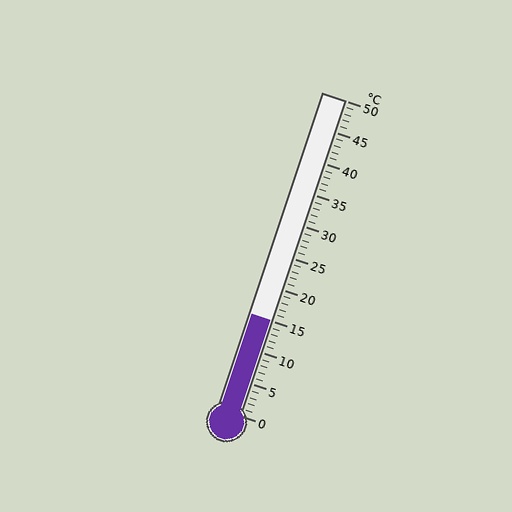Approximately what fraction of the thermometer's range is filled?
The thermometer is filled to approximately 30% of its range.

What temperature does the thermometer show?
The thermometer shows approximately 15°C.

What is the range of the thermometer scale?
The thermometer scale ranges from 0°C to 50°C.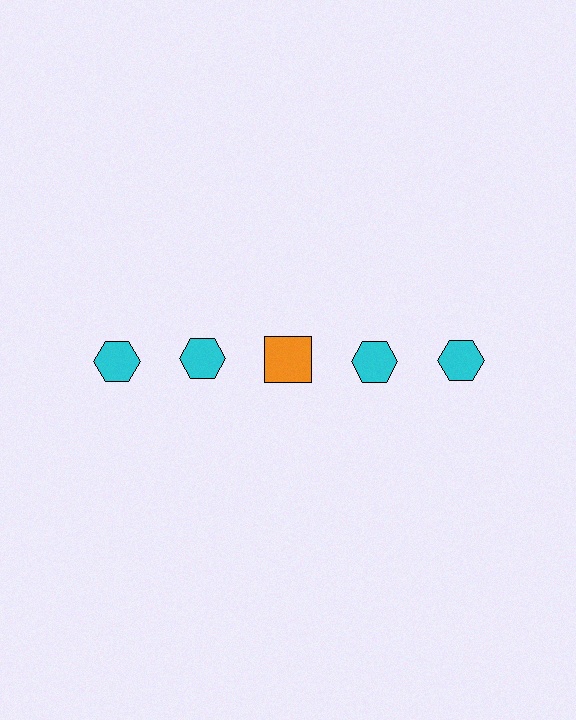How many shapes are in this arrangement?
There are 5 shapes arranged in a grid pattern.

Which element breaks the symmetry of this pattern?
The orange square in the top row, center column breaks the symmetry. All other shapes are cyan hexagons.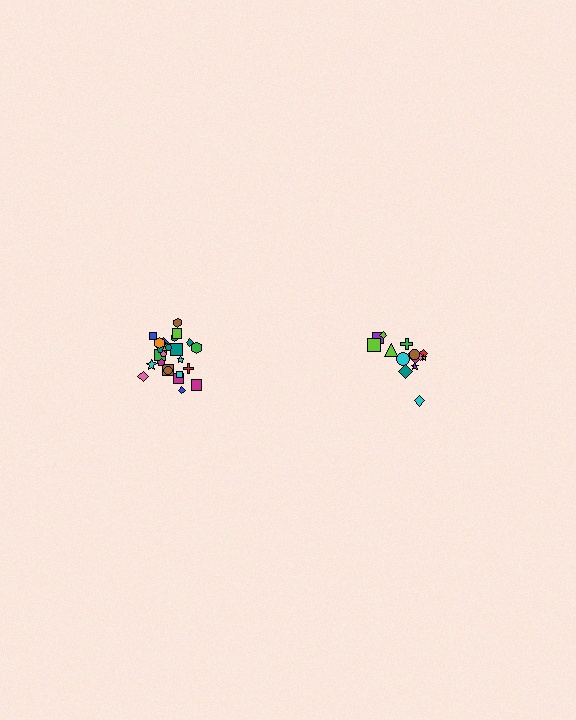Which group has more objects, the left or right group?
The left group.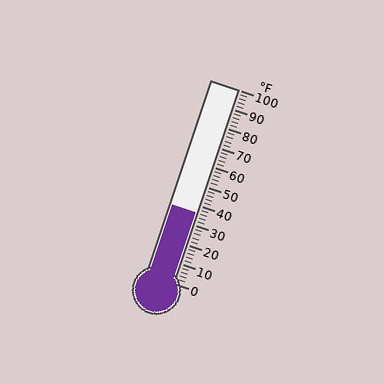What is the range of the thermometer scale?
The thermometer scale ranges from 0°F to 100°F.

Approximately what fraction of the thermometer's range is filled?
The thermometer is filled to approximately 35% of its range.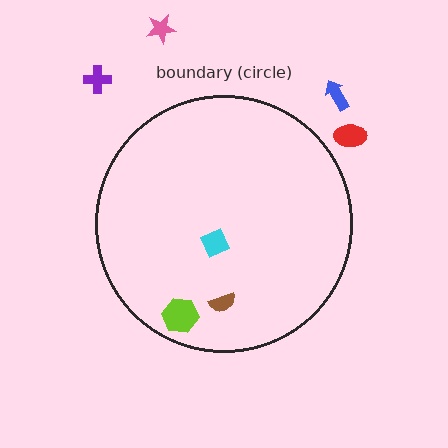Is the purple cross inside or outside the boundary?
Outside.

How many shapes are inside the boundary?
3 inside, 4 outside.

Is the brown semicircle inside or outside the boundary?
Inside.